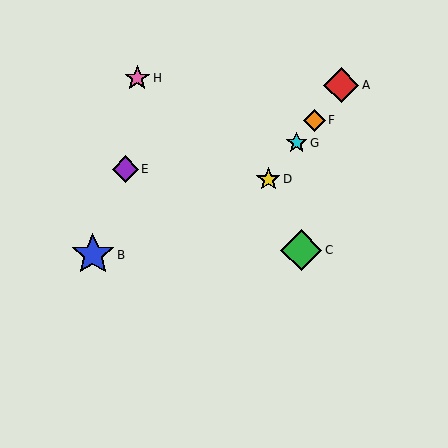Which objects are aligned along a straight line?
Objects A, D, F, G are aligned along a straight line.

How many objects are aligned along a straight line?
4 objects (A, D, F, G) are aligned along a straight line.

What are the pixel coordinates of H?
Object H is at (137, 78).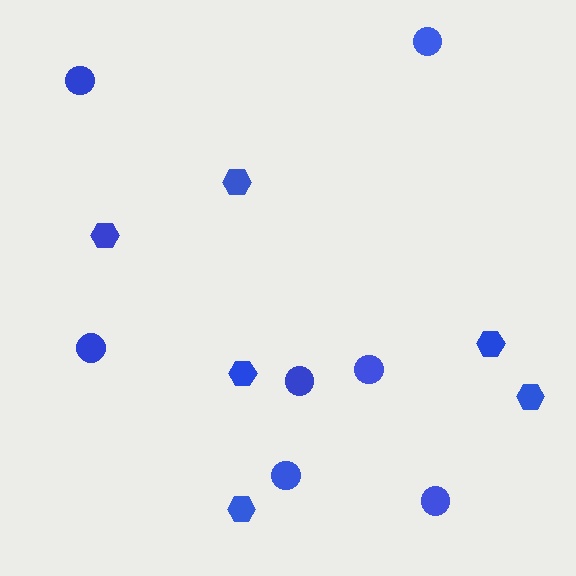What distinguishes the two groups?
There are 2 groups: one group of circles (7) and one group of hexagons (6).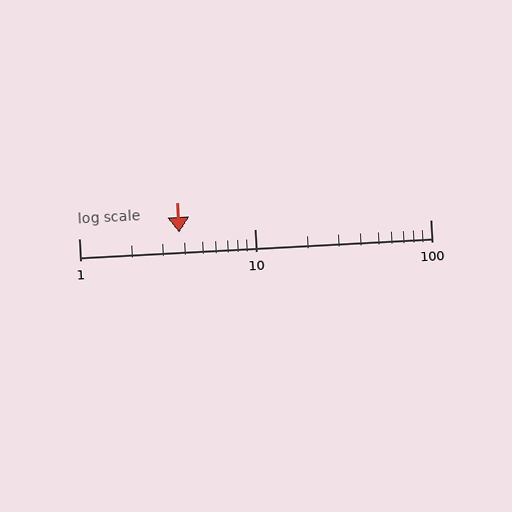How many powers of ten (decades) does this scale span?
The scale spans 2 decades, from 1 to 100.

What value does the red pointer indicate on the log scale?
The pointer indicates approximately 3.7.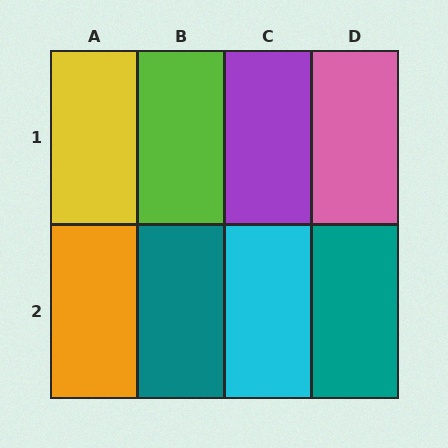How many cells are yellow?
1 cell is yellow.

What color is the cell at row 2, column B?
Teal.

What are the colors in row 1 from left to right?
Yellow, lime, purple, pink.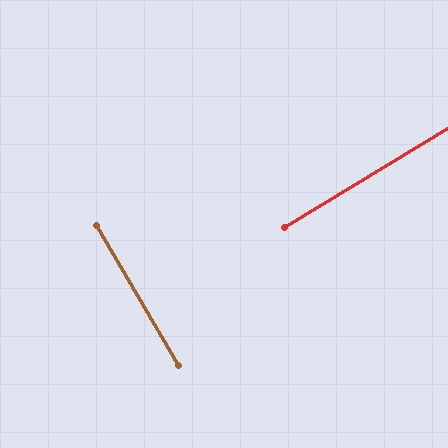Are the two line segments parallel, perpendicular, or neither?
Perpendicular — they meet at approximately 89°.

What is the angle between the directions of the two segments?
Approximately 89 degrees.